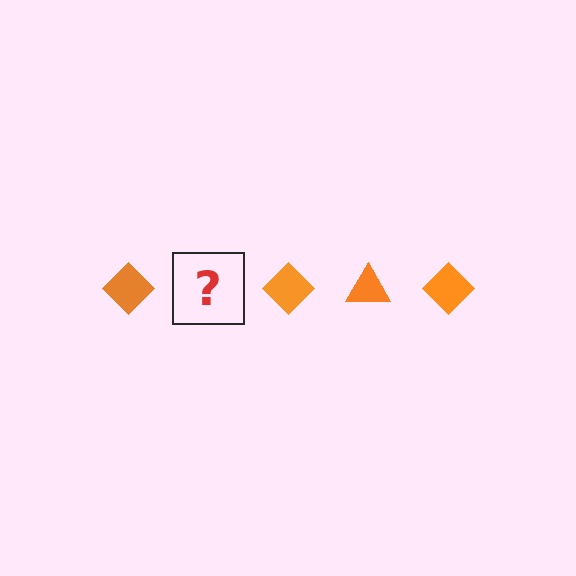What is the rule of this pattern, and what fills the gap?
The rule is that the pattern cycles through diamond, triangle shapes in orange. The gap should be filled with an orange triangle.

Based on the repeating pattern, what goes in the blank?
The blank should be an orange triangle.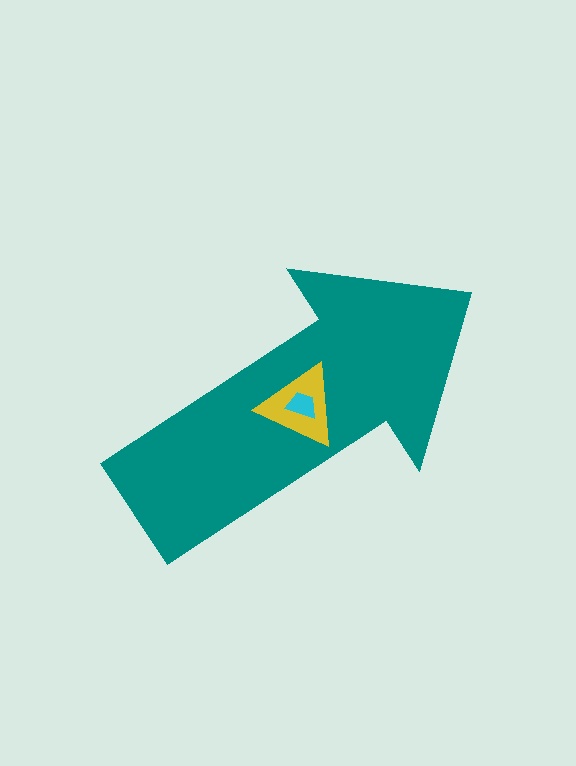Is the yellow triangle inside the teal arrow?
Yes.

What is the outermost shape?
The teal arrow.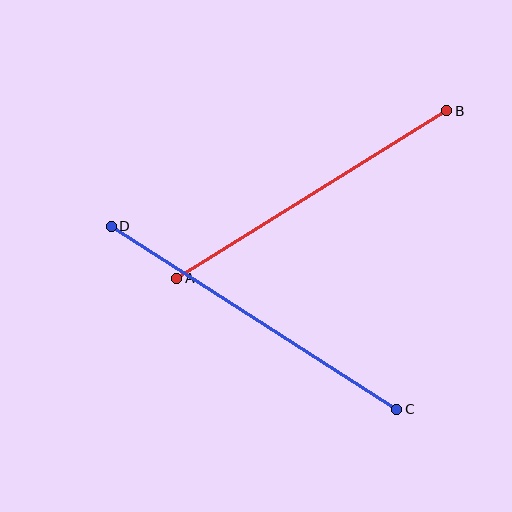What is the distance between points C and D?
The distance is approximately 339 pixels.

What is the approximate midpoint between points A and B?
The midpoint is at approximately (312, 195) pixels.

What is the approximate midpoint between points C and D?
The midpoint is at approximately (254, 318) pixels.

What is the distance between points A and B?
The distance is approximately 318 pixels.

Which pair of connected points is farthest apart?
Points C and D are farthest apart.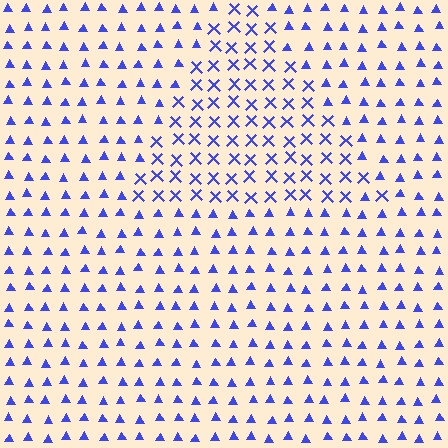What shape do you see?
I see a triangle.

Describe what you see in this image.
The image is filled with small blue elements arranged in a uniform grid. A triangle-shaped region contains X marks, while the surrounding area contains triangles. The boundary is defined purely by the change in element shape.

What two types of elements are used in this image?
The image uses X marks inside the triangle region and triangles outside it.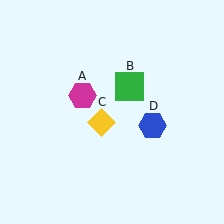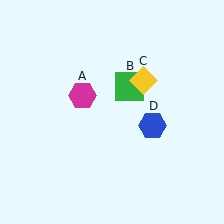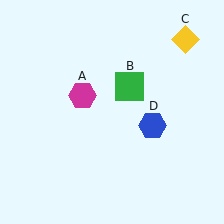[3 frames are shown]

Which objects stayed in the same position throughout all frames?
Magenta hexagon (object A) and green square (object B) and blue hexagon (object D) remained stationary.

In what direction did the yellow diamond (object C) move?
The yellow diamond (object C) moved up and to the right.